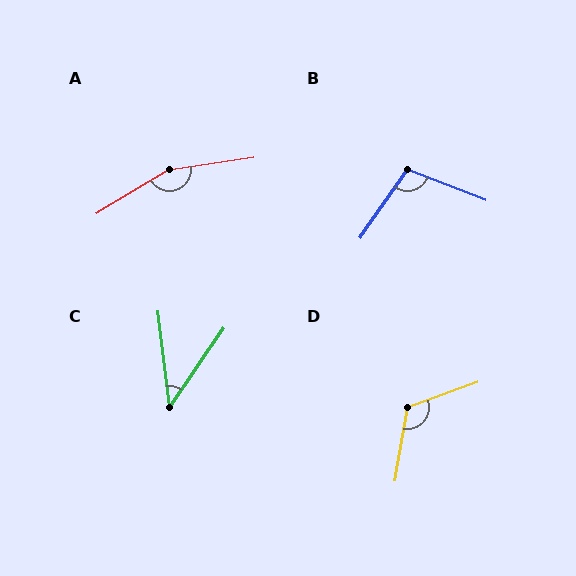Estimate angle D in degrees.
Approximately 119 degrees.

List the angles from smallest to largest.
C (42°), B (104°), D (119°), A (157°).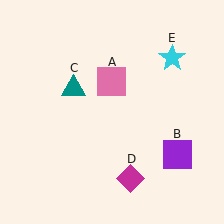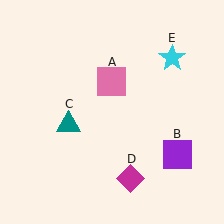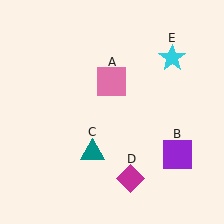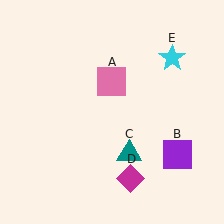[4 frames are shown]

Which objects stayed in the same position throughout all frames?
Pink square (object A) and purple square (object B) and magenta diamond (object D) and cyan star (object E) remained stationary.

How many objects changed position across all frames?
1 object changed position: teal triangle (object C).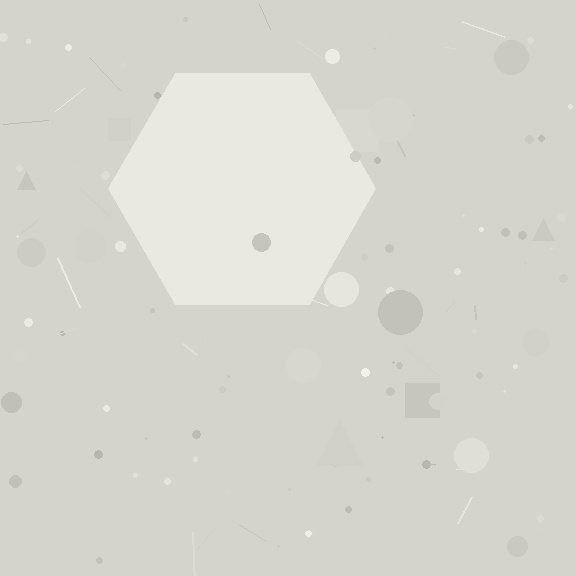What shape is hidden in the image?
A hexagon is hidden in the image.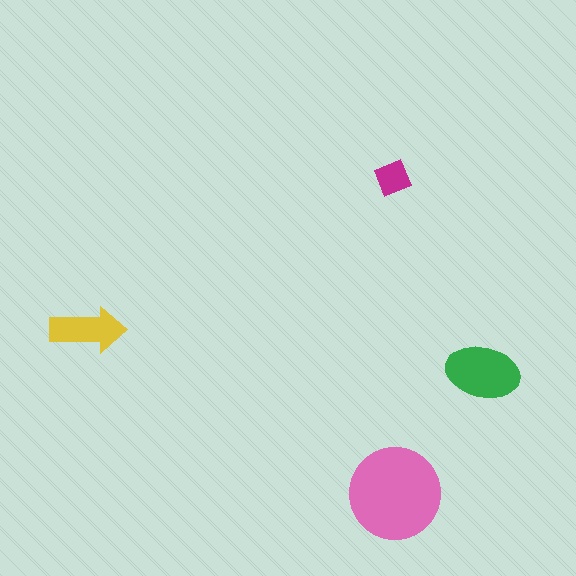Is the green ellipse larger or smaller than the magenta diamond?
Larger.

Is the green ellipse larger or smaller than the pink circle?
Smaller.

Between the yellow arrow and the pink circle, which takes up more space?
The pink circle.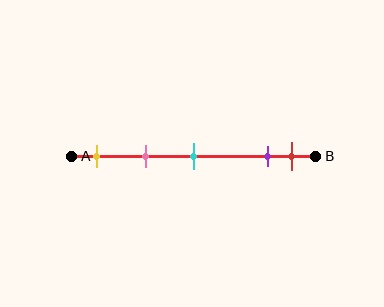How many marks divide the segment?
There are 5 marks dividing the segment.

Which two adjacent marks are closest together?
The purple and red marks are the closest adjacent pair.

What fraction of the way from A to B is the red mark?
The red mark is approximately 90% (0.9) of the way from A to B.